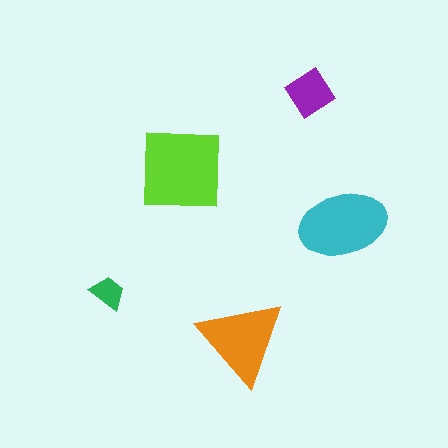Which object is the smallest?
The green trapezoid.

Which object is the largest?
The lime square.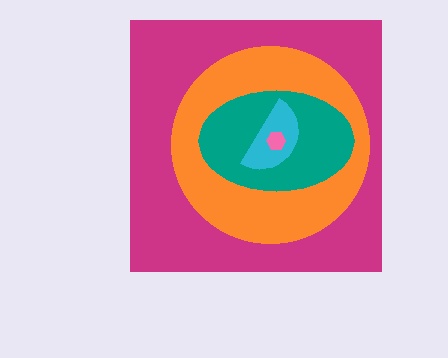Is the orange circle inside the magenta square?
Yes.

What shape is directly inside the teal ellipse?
The cyan semicircle.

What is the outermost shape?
The magenta square.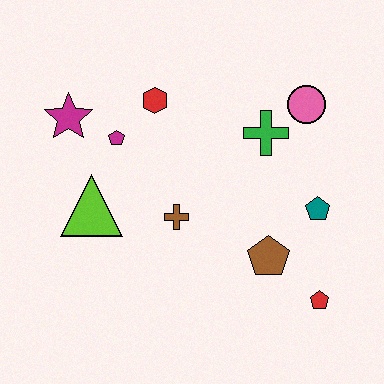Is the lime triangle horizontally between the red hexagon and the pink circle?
No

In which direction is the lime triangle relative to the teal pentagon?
The lime triangle is to the left of the teal pentagon.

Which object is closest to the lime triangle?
The magenta pentagon is closest to the lime triangle.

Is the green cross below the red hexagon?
Yes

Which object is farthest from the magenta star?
The red pentagon is farthest from the magenta star.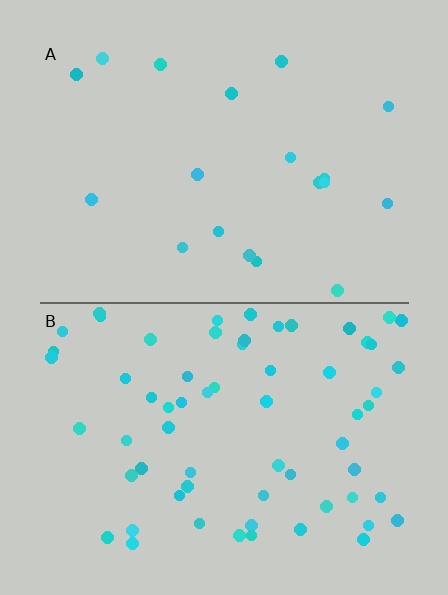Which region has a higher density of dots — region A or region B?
B (the bottom).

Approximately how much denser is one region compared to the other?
Approximately 3.4× — region B over region A.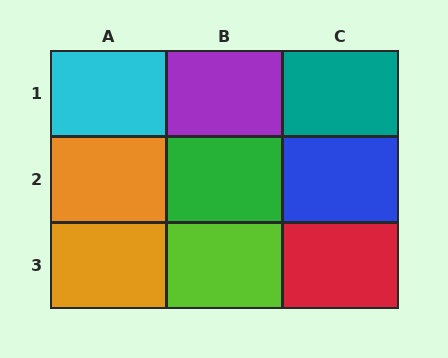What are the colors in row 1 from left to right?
Cyan, purple, teal.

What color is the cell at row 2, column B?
Green.